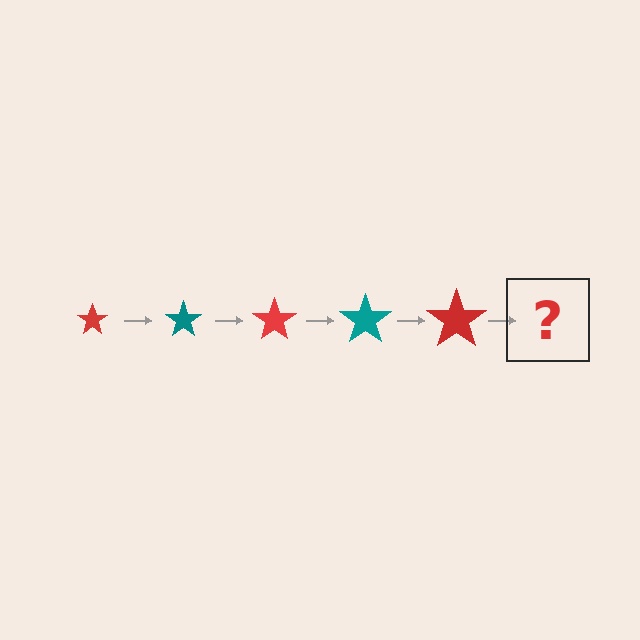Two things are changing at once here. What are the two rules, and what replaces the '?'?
The two rules are that the star grows larger each step and the color cycles through red and teal. The '?' should be a teal star, larger than the previous one.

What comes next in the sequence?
The next element should be a teal star, larger than the previous one.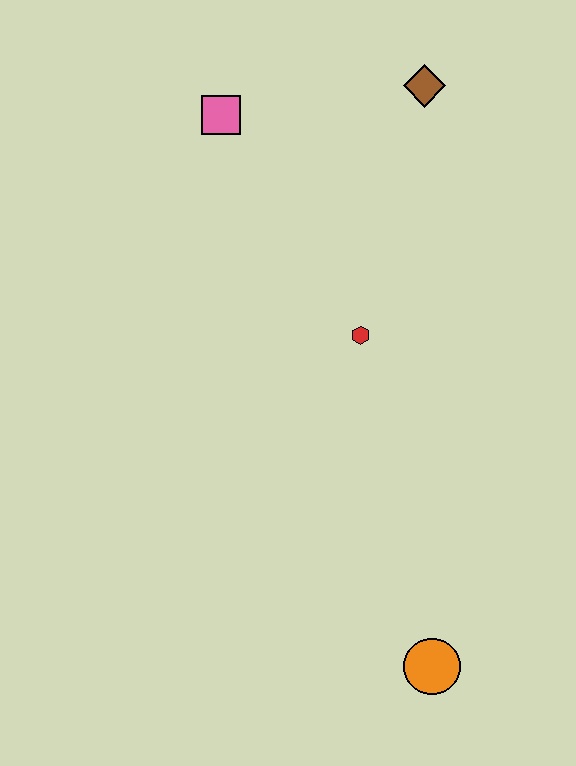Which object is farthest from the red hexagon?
The orange circle is farthest from the red hexagon.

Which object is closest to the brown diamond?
The pink square is closest to the brown diamond.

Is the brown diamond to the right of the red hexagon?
Yes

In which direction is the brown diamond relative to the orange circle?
The brown diamond is above the orange circle.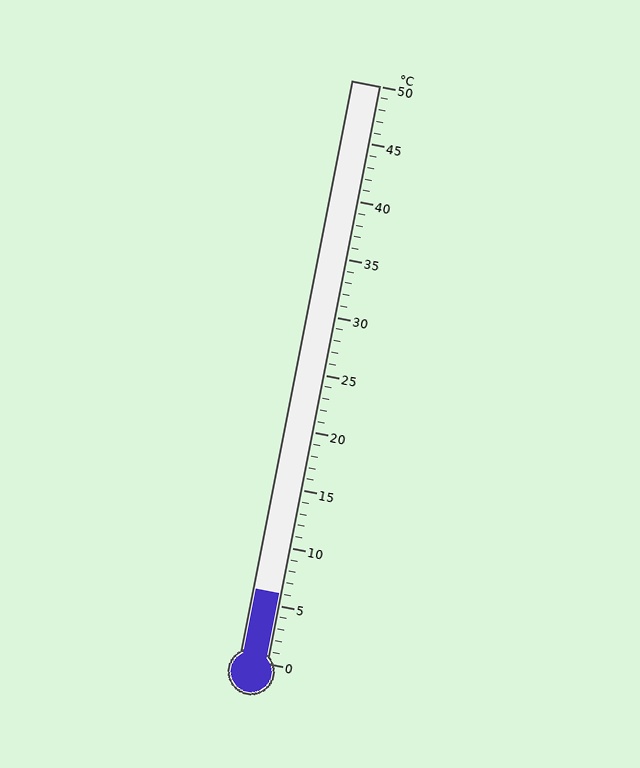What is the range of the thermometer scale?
The thermometer scale ranges from 0°C to 50°C.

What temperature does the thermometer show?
The thermometer shows approximately 6°C.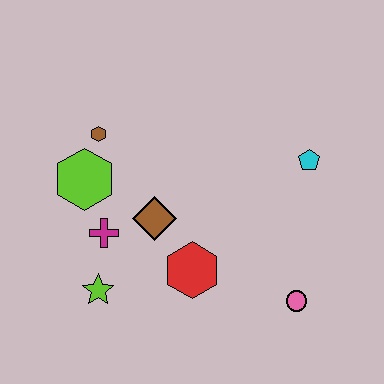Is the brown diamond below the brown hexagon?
Yes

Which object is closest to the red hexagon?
The brown diamond is closest to the red hexagon.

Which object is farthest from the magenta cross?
The cyan pentagon is farthest from the magenta cross.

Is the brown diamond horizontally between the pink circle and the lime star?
Yes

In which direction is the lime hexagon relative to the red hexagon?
The lime hexagon is to the left of the red hexagon.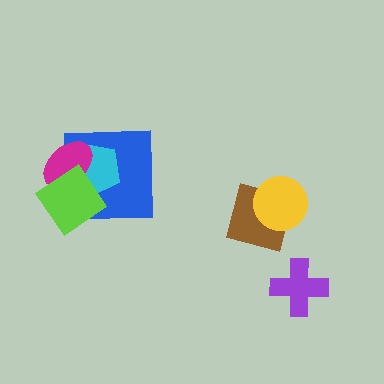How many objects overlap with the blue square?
3 objects overlap with the blue square.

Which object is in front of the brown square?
The yellow circle is in front of the brown square.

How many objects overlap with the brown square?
1 object overlaps with the brown square.